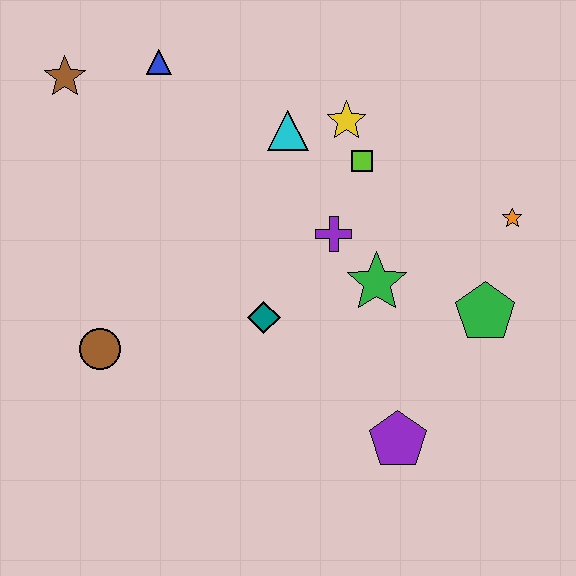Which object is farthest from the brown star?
The purple pentagon is farthest from the brown star.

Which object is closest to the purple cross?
The green star is closest to the purple cross.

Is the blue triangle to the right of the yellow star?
No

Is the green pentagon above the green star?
No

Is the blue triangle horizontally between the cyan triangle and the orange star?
No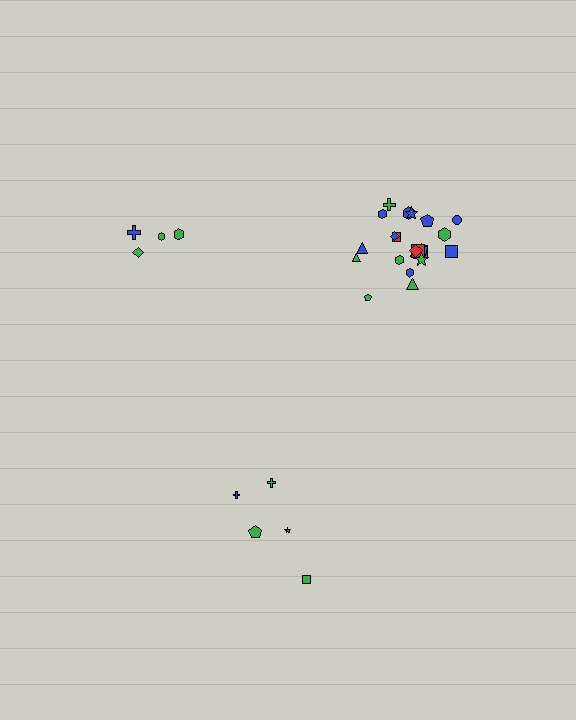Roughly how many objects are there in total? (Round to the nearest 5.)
Roughly 30 objects in total.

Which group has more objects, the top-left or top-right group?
The top-right group.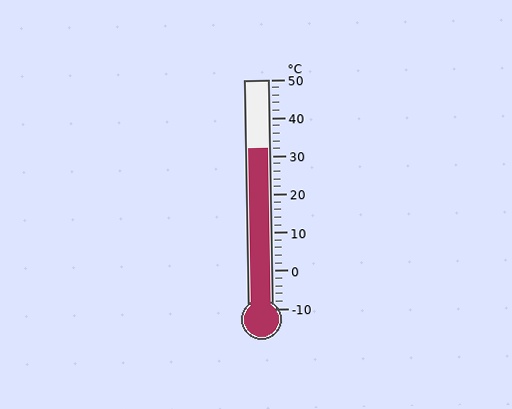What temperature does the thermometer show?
The thermometer shows approximately 32°C.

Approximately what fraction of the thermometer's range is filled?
The thermometer is filled to approximately 70% of its range.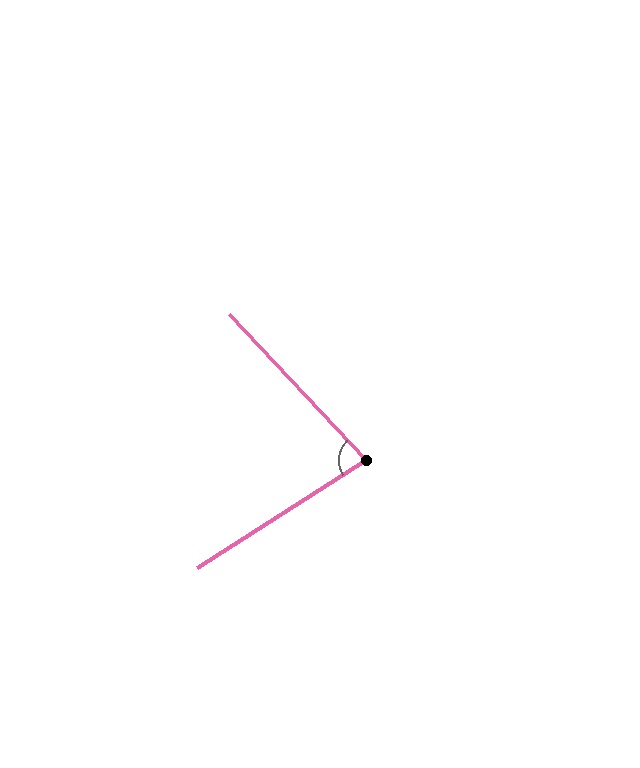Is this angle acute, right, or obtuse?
It is acute.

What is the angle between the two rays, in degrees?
Approximately 79 degrees.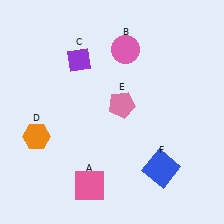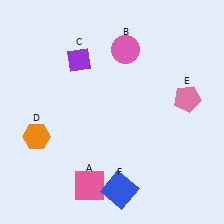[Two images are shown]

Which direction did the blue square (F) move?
The blue square (F) moved left.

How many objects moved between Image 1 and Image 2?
2 objects moved between the two images.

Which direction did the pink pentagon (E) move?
The pink pentagon (E) moved right.